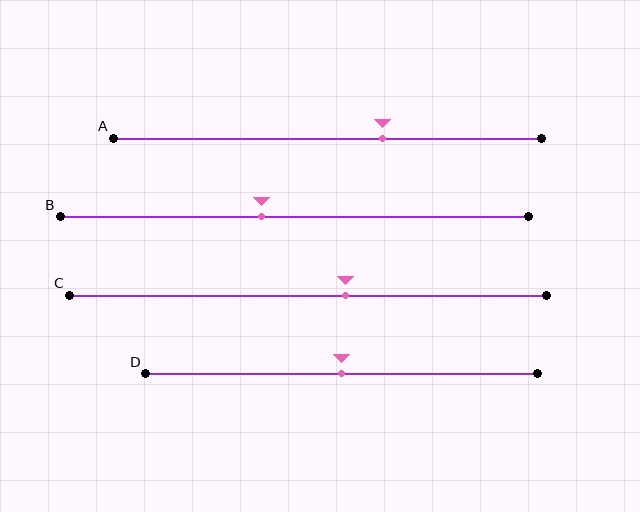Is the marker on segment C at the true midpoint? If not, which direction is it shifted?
No, the marker on segment C is shifted to the right by about 8% of the segment length.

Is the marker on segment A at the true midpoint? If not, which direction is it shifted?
No, the marker on segment A is shifted to the right by about 13% of the segment length.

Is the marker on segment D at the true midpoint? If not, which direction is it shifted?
Yes, the marker on segment D is at the true midpoint.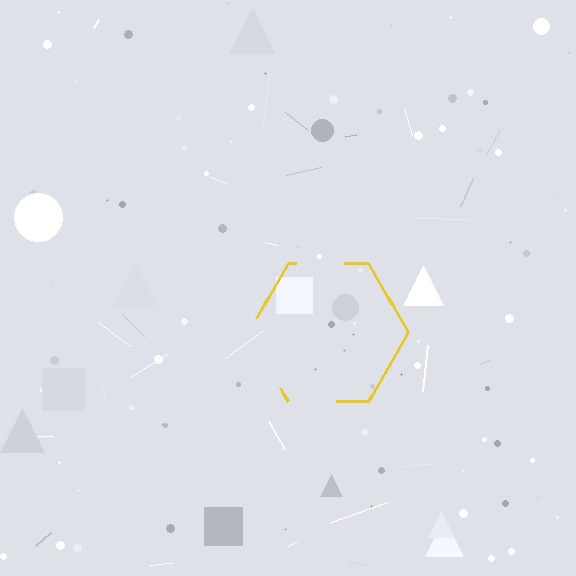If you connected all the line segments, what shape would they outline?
They would outline a hexagon.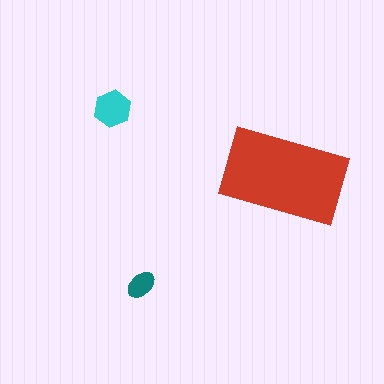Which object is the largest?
The red rectangle.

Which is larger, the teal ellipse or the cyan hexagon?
The cyan hexagon.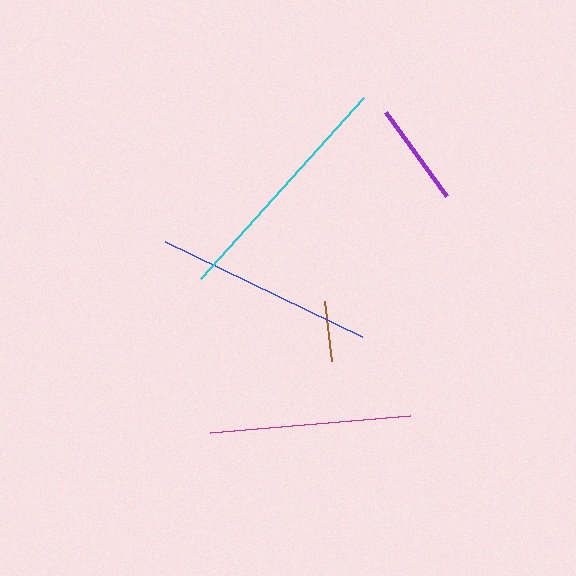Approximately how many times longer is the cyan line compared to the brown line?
The cyan line is approximately 4.0 times the length of the brown line.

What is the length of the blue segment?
The blue segment is approximately 218 pixels long.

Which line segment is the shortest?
The brown line is the shortest at approximately 60 pixels.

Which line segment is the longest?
The cyan line is the longest at approximately 243 pixels.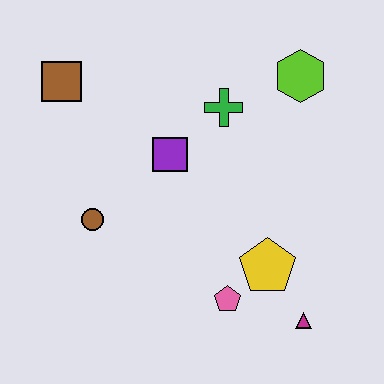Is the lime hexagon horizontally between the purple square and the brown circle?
No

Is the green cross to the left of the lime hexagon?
Yes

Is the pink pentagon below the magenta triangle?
No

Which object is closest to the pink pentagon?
The yellow pentagon is closest to the pink pentagon.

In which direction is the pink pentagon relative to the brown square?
The pink pentagon is below the brown square.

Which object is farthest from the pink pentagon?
The brown square is farthest from the pink pentagon.